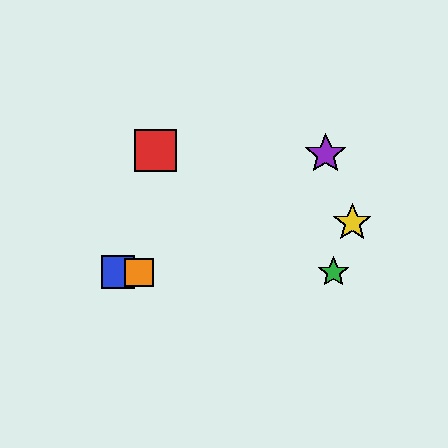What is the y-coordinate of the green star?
The green star is at y≈272.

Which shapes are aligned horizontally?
The blue square, the green star, the orange square are aligned horizontally.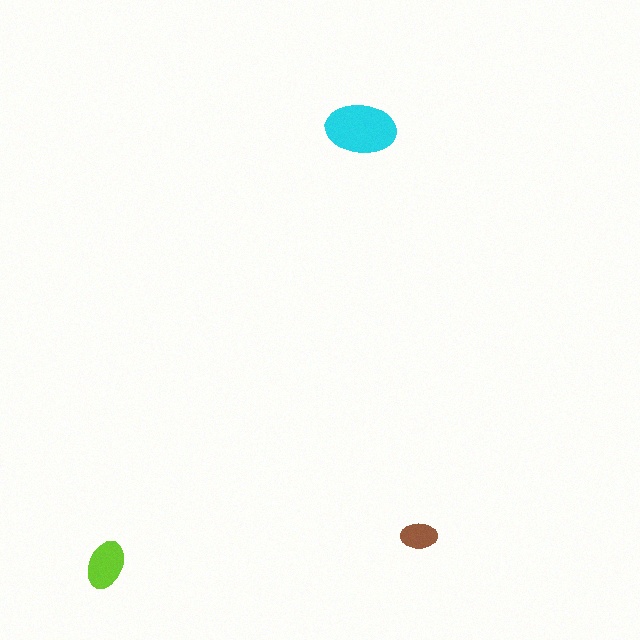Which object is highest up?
The cyan ellipse is topmost.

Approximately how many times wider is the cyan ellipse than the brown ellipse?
About 2 times wider.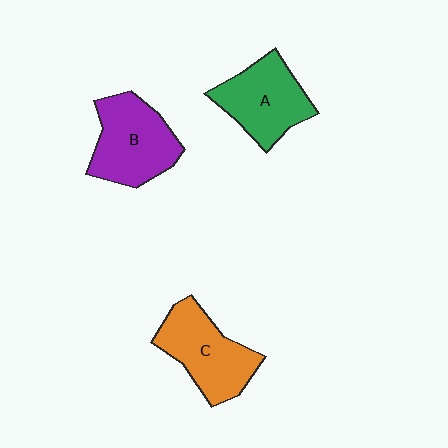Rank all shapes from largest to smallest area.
From largest to smallest: B (purple), C (orange), A (green).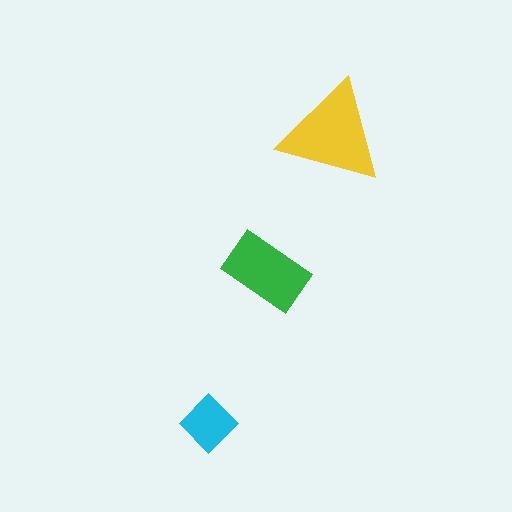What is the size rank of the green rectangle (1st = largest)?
2nd.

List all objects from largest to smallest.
The yellow triangle, the green rectangle, the cyan diamond.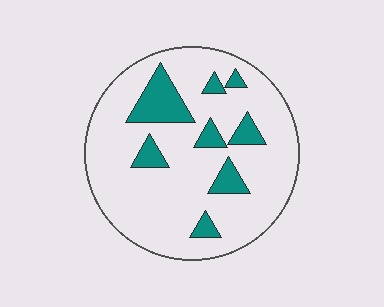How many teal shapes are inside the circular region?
8.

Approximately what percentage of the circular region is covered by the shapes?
Approximately 15%.